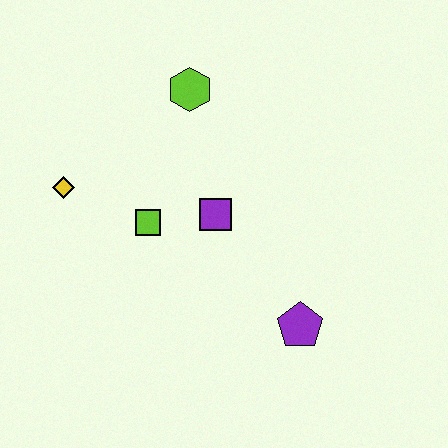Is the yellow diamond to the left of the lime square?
Yes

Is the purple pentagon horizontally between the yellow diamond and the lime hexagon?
No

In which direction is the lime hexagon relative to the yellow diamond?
The lime hexagon is to the right of the yellow diamond.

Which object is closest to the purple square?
The lime square is closest to the purple square.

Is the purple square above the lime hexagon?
No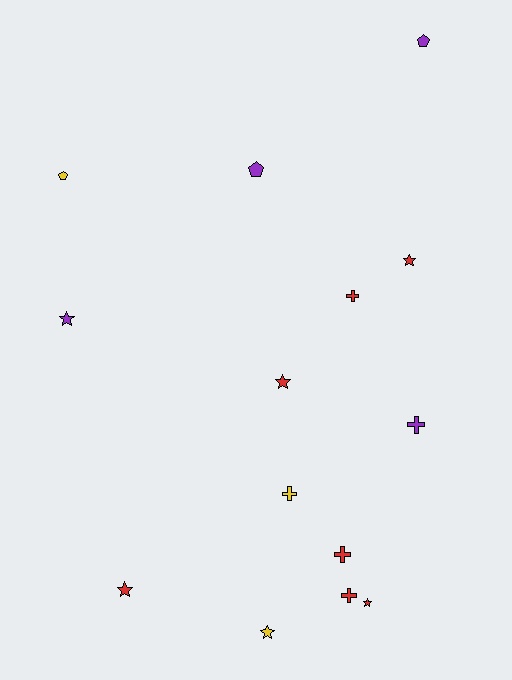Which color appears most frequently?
Red, with 7 objects.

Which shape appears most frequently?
Star, with 6 objects.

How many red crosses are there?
There are 3 red crosses.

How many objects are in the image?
There are 14 objects.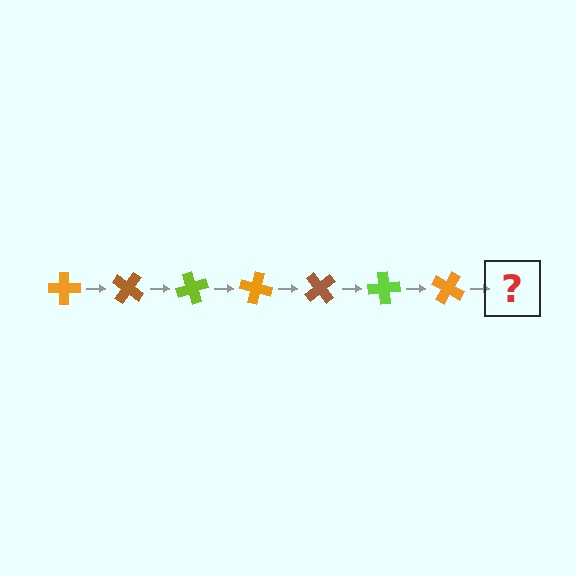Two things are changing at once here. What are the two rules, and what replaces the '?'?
The two rules are that it rotates 35 degrees each step and the color cycles through orange, brown, and lime. The '?' should be a brown cross, rotated 245 degrees from the start.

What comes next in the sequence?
The next element should be a brown cross, rotated 245 degrees from the start.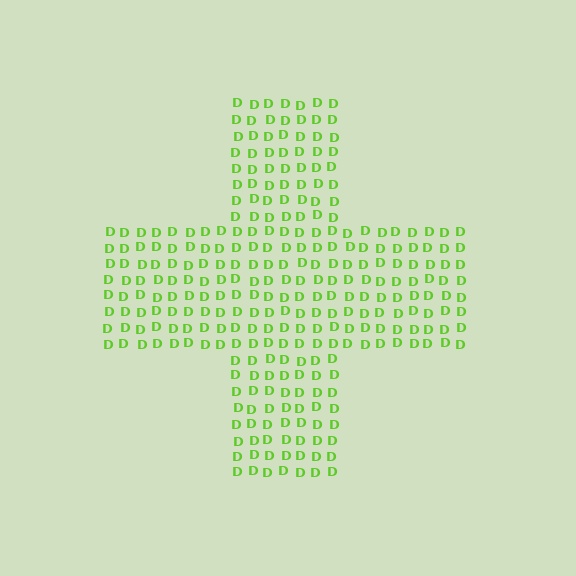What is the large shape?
The large shape is a cross.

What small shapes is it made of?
It is made of small letter D's.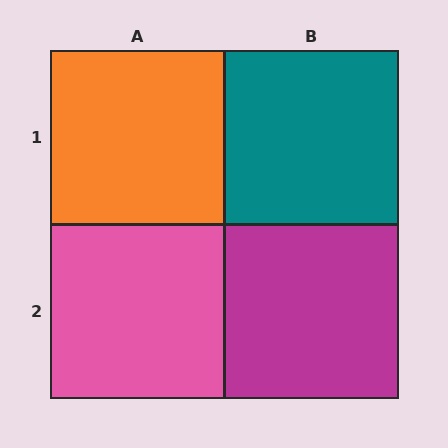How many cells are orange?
1 cell is orange.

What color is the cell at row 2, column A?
Pink.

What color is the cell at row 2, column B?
Magenta.